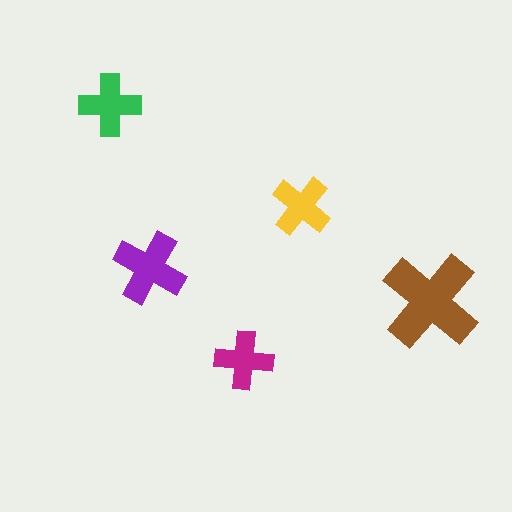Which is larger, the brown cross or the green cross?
The brown one.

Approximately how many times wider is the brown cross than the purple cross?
About 1.5 times wider.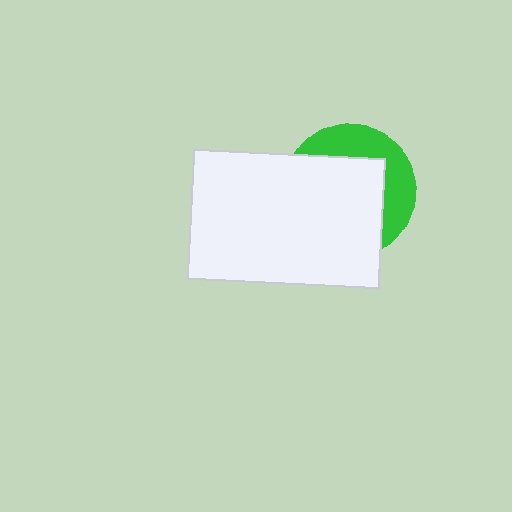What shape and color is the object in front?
The object in front is a white rectangle.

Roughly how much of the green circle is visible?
A small part of it is visible (roughly 35%).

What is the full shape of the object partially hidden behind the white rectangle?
The partially hidden object is a green circle.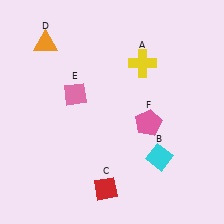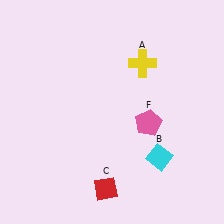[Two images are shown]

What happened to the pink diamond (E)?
The pink diamond (E) was removed in Image 2. It was in the top-left area of Image 1.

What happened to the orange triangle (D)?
The orange triangle (D) was removed in Image 2. It was in the top-left area of Image 1.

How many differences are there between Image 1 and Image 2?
There are 2 differences between the two images.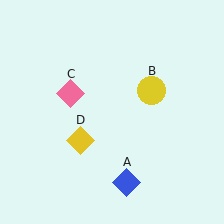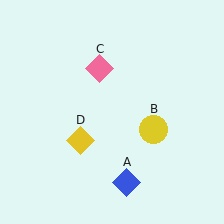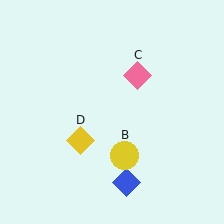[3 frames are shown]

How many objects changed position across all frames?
2 objects changed position: yellow circle (object B), pink diamond (object C).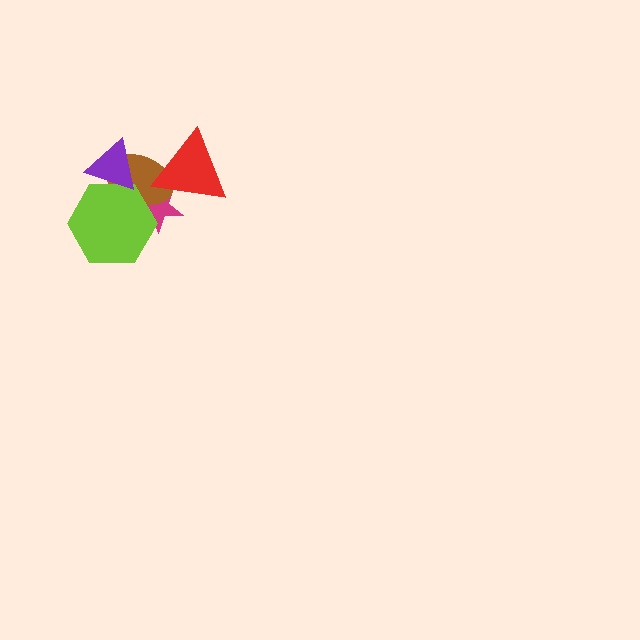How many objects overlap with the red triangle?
2 objects overlap with the red triangle.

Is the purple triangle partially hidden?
No, no other shape covers it.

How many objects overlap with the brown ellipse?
4 objects overlap with the brown ellipse.